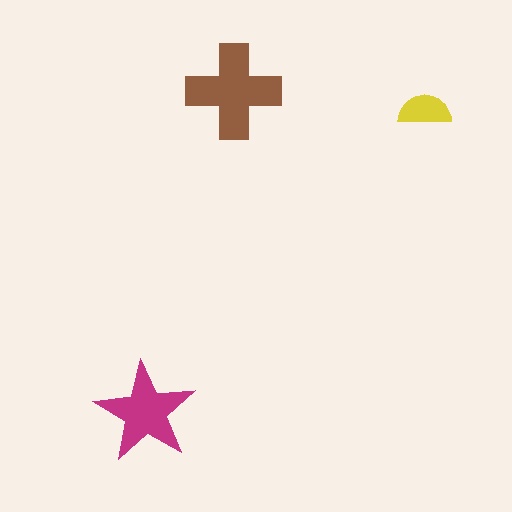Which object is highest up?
The brown cross is topmost.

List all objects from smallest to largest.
The yellow semicircle, the magenta star, the brown cross.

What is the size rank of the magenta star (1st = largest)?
2nd.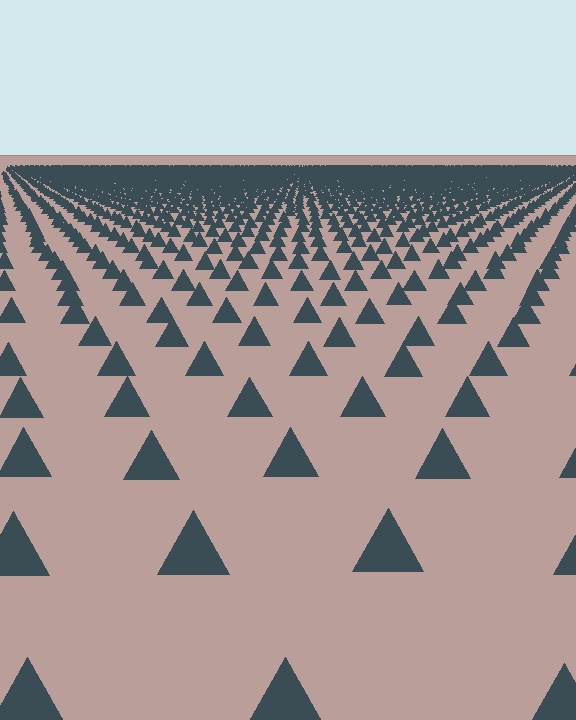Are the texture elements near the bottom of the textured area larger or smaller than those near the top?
Larger. Near the bottom, elements are closer to the viewer and appear at a bigger on-screen size.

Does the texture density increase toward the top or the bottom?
Density increases toward the top.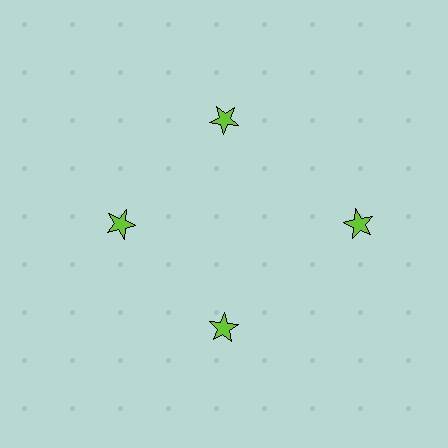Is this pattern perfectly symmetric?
No. The 4 lime stars are arranged in a ring, but one element near the 3 o'clock position is pushed outward from the center, breaking the 4-fold rotational symmetry.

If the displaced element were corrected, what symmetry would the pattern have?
It would have 4-fold rotational symmetry — the pattern would map onto itself every 90 degrees.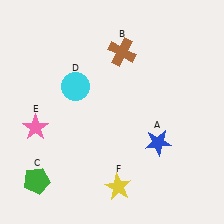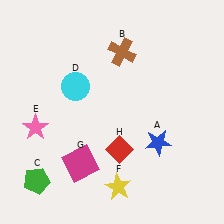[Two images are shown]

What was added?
A magenta square (G), a red diamond (H) were added in Image 2.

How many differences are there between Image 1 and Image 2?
There are 2 differences between the two images.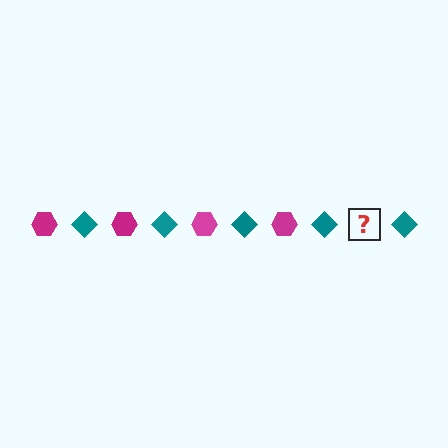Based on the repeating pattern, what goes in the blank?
The blank should be a magenta hexagon.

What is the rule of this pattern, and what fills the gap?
The rule is that the pattern alternates between magenta hexagon and teal diamond. The gap should be filled with a magenta hexagon.